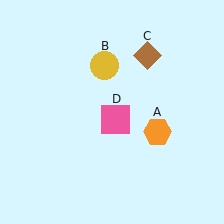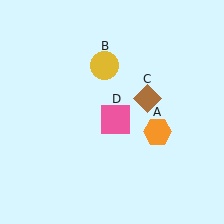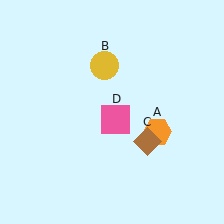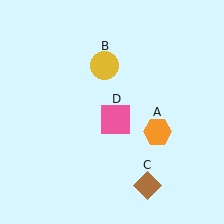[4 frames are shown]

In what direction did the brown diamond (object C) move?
The brown diamond (object C) moved down.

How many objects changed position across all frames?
1 object changed position: brown diamond (object C).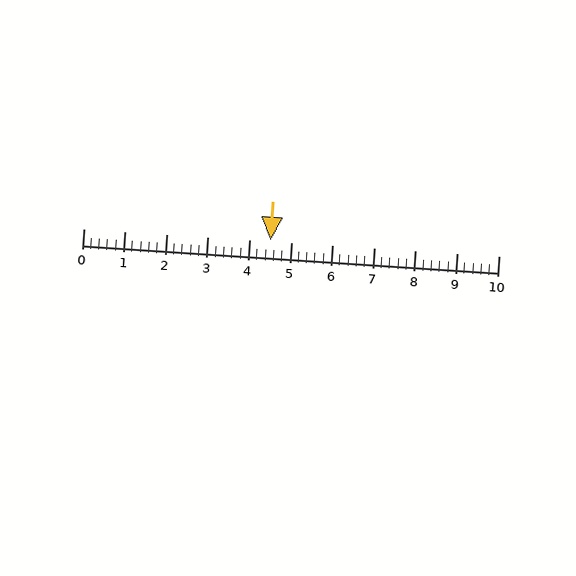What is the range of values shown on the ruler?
The ruler shows values from 0 to 10.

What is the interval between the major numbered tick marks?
The major tick marks are spaced 1 units apart.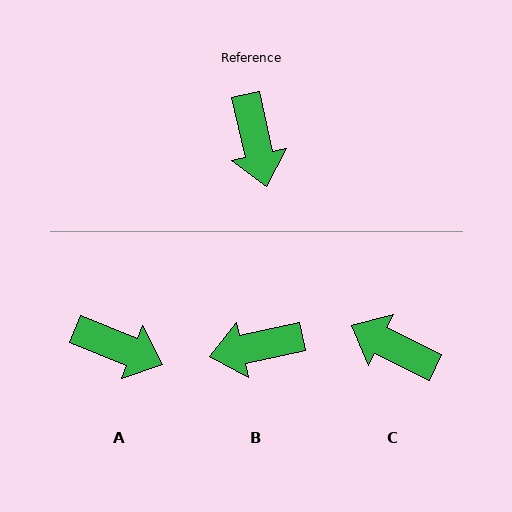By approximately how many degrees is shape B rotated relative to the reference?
Approximately 91 degrees clockwise.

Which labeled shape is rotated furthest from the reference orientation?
C, about 129 degrees away.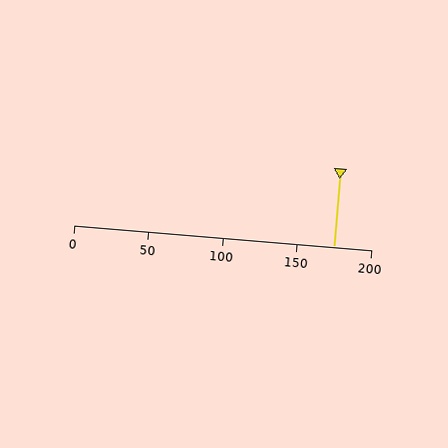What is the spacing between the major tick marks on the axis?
The major ticks are spaced 50 apart.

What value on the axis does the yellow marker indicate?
The marker indicates approximately 175.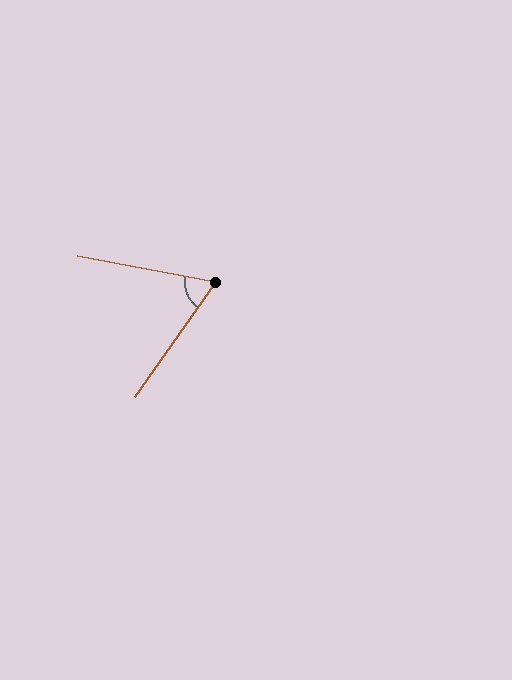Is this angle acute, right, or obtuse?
It is acute.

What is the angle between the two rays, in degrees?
Approximately 65 degrees.